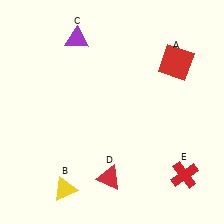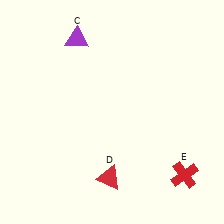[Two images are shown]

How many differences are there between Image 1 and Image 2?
There are 2 differences between the two images.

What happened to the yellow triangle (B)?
The yellow triangle (B) was removed in Image 2. It was in the bottom-left area of Image 1.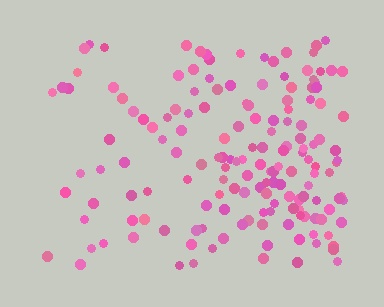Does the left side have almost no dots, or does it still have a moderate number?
Still a moderate number, just noticeably fewer than the right.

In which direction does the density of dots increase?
From left to right, with the right side densest.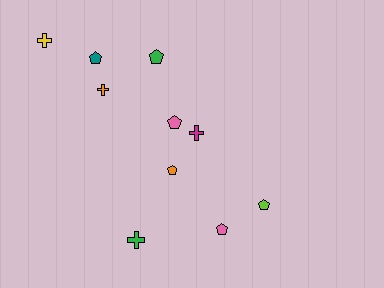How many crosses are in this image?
There are 4 crosses.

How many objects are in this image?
There are 10 objects.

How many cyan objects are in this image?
There are no cyan objects.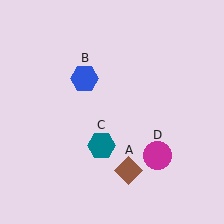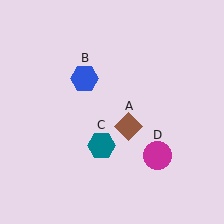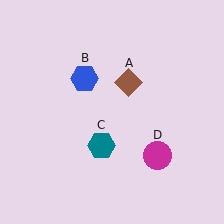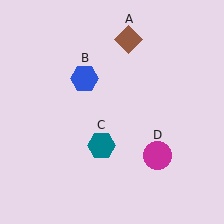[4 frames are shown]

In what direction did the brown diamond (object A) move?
The brown diamond (object A) moved up.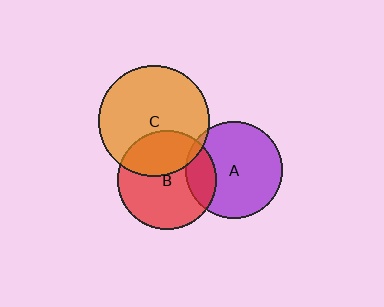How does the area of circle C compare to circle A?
Approximately 1.3 times.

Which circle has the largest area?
Circle C (orange).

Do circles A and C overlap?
Yes.